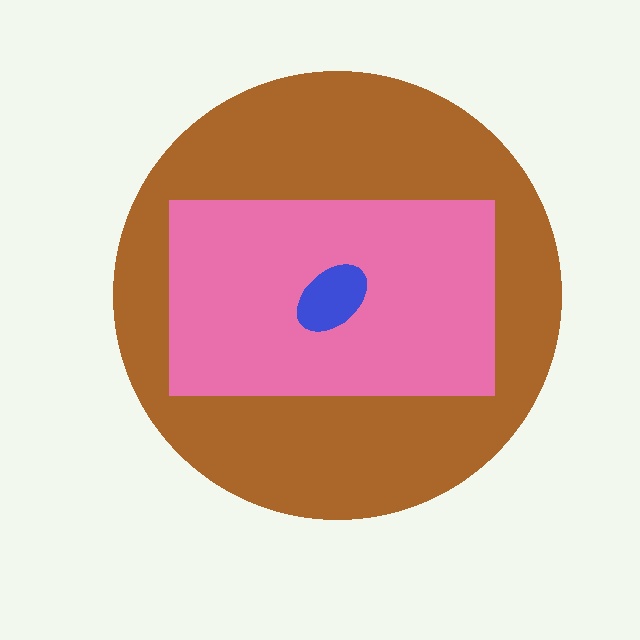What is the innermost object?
The blue ellipse.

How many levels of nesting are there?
3.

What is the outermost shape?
The brown circle.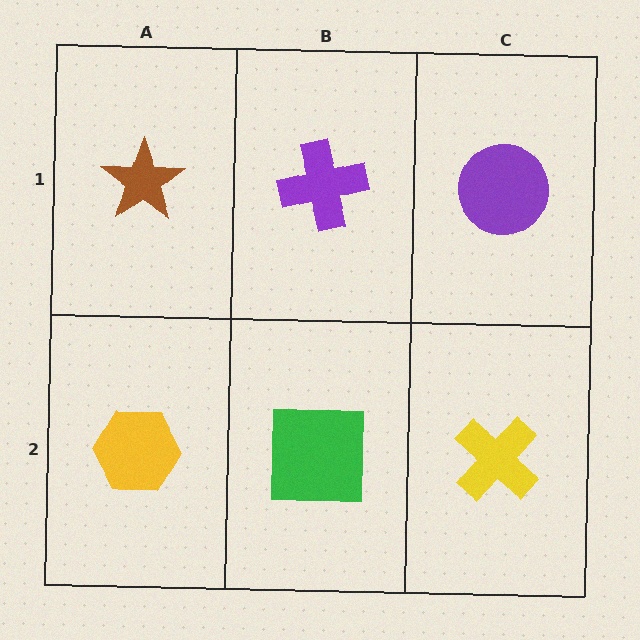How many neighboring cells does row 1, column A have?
2.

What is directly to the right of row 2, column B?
A yellow cross.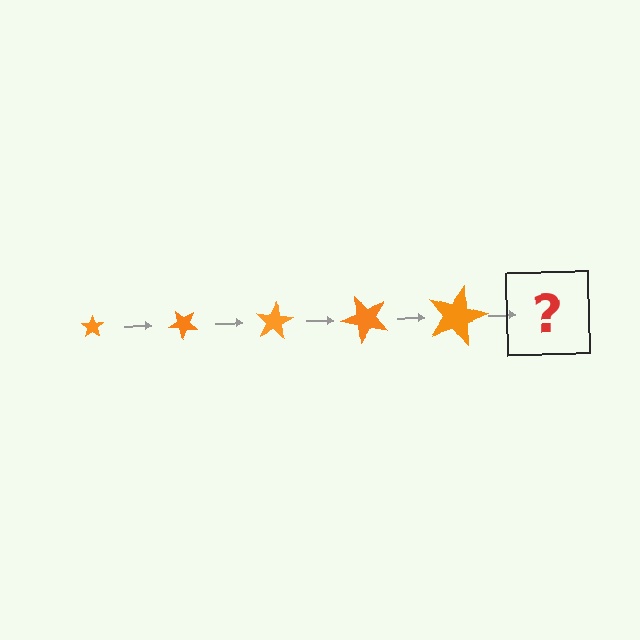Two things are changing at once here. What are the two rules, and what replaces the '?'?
The two rules are that the star grows larger each step and it rotates 40 degrees each step. The '?' should be a star, larger than the previous one and rotated 200 degrees from the start.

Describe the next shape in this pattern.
It should be a star, larger than the previous one and rotated 200 degrees from the start.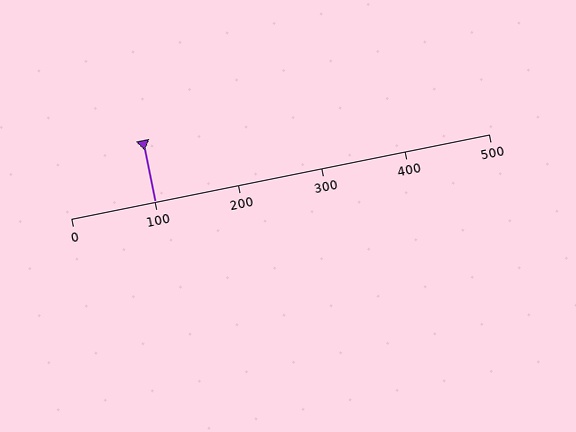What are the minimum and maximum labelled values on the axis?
The axis runs from 0 to 500.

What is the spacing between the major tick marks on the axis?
The major ticks are spaced 100 apart.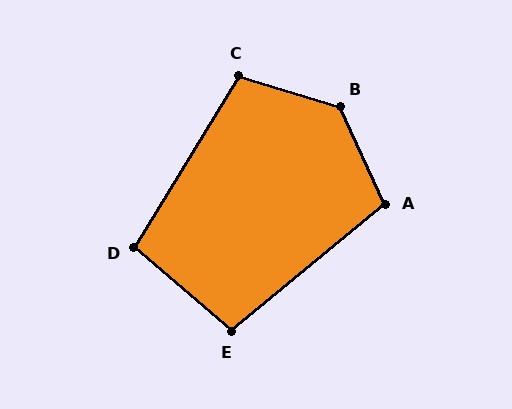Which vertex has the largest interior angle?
B, at approximately 131 degrees.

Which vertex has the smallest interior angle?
D, at approximately 99 degrees.